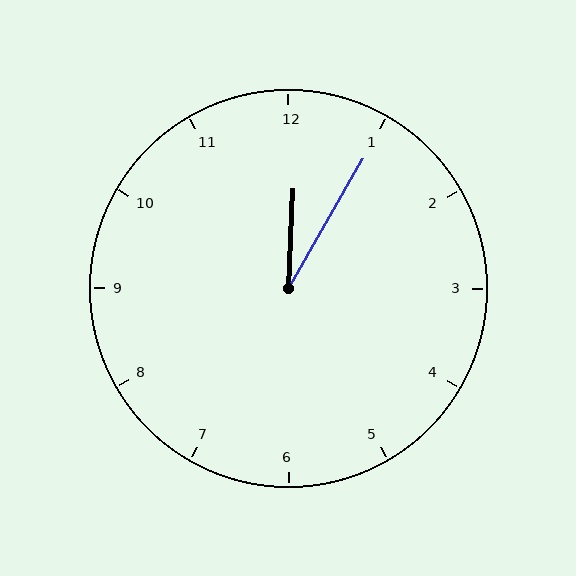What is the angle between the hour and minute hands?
Approximately 28 degrees.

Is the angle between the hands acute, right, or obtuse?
It is acute.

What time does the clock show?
12:05.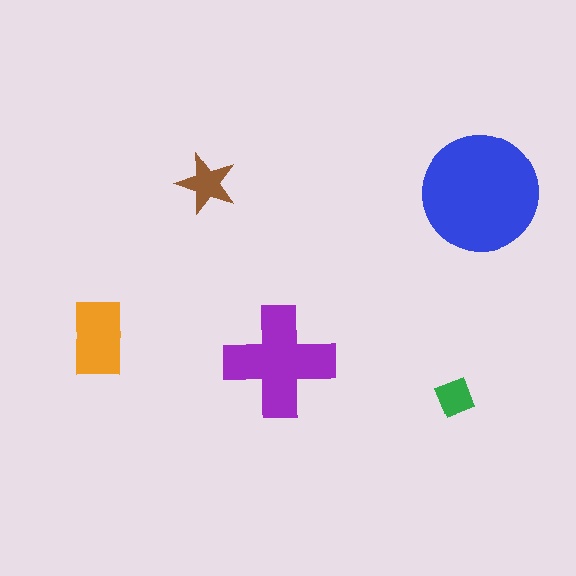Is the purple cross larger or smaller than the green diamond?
Larger.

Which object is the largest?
The blue circle.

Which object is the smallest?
The green diamond.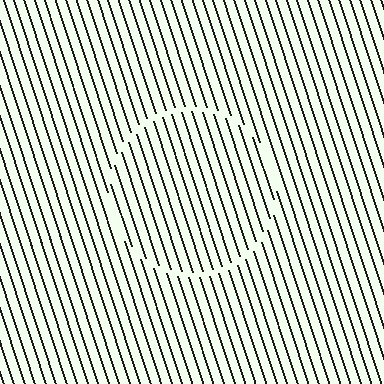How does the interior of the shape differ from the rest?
The interior of the shape contains the same grating, shifted by half a period — the contour is defined by the phase discontinuity where line-ends from the inner and outer gratings abut.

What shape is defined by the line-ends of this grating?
An illusory circle. The interior of the shape contains the same grating, shifted by half a period — the contour is defined by the phase discontinuity where line-ends from the inner and outer gratings abut.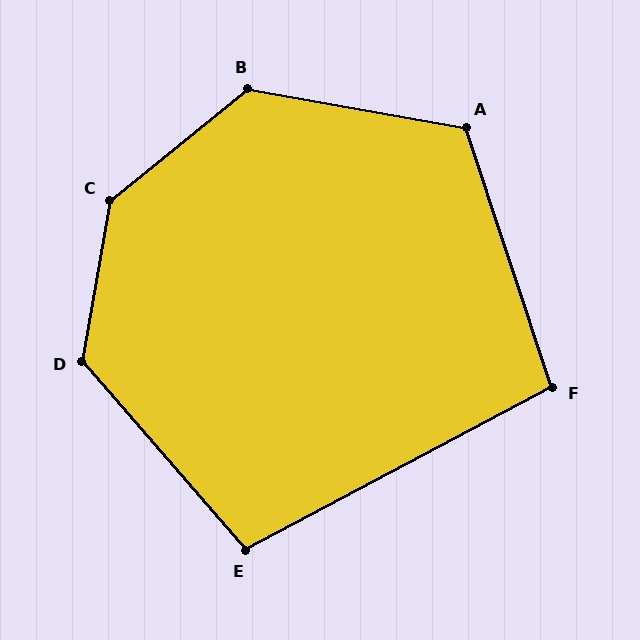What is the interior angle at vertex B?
Approximately 131 degrees (obtuse).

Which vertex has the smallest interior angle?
F, at approximately 100 degrees.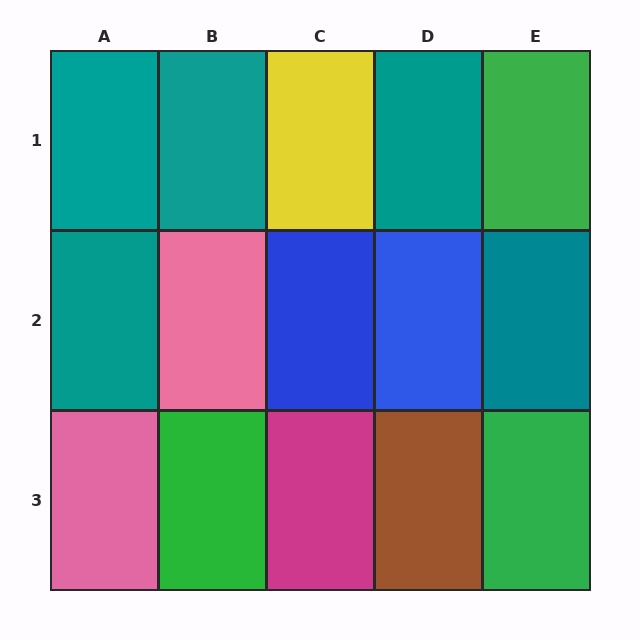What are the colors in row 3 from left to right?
Pink, green, magenta, brown, green.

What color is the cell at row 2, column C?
Blue.